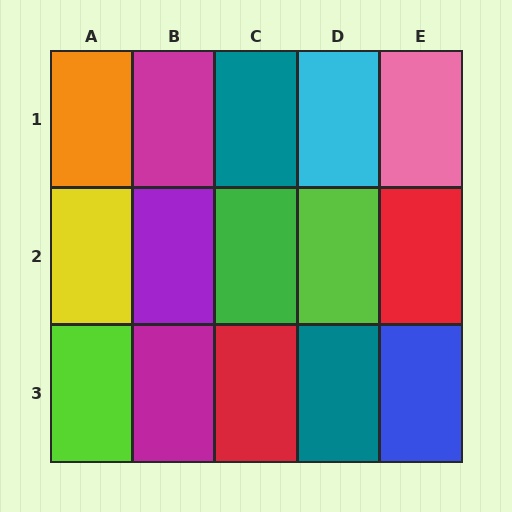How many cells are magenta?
2 cells are magenta.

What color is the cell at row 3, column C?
Red.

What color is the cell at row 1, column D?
Cyan.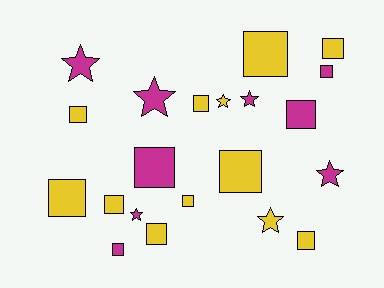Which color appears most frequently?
Yellow, with 12 objects.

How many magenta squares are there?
There are 4 magenta squares.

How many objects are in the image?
There are 21 objects.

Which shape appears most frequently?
Square, with 14 objects.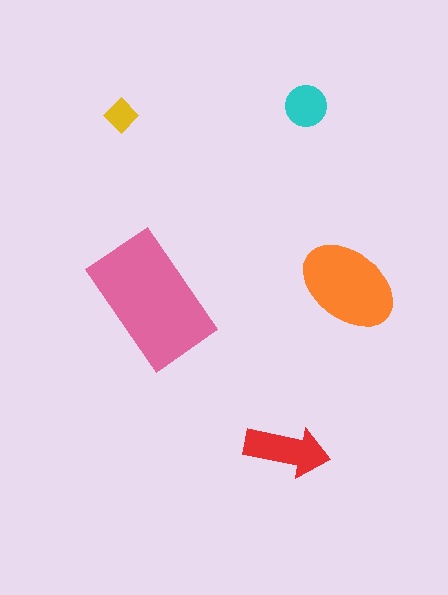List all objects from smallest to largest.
The yellow diamond, the cyan circle, the red arrow, the orange ellipse, the pink rectangle.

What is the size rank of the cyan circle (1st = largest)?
4th.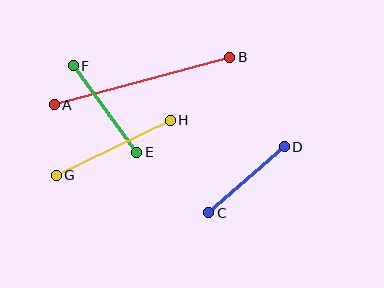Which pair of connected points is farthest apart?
Points A and B are farthest apart.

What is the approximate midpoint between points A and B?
The midpoint is at approximately (142, 81) pixels.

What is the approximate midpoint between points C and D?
The midpoint is at approximately (247, 180) pixels.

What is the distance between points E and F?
The distance is approximately 108 pixels.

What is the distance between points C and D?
The distance is approximately 100 pixels.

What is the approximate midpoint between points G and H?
The midpoint is at approximately (113, 148) pixels.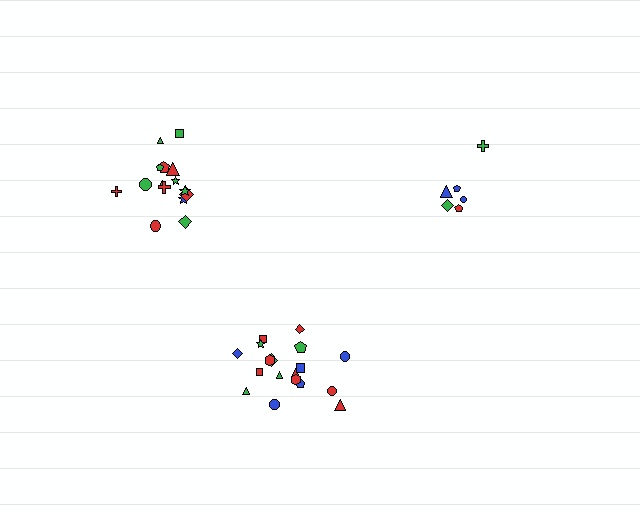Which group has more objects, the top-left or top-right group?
The top-left group.